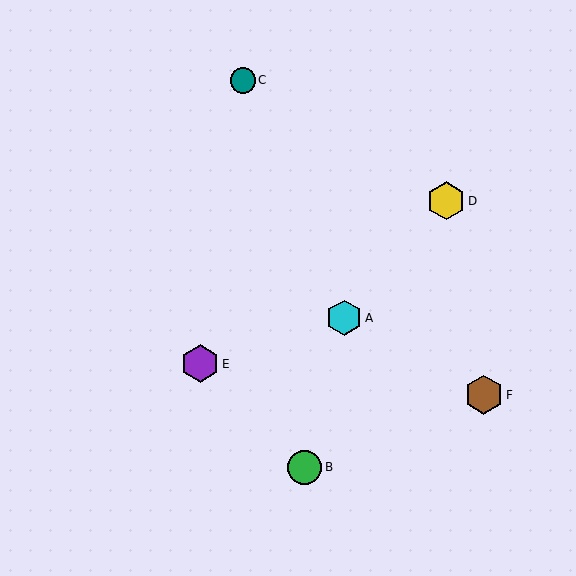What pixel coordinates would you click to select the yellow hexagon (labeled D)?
Click at (446, 201) to select the yellow hexagon D.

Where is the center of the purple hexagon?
The center of the purple hexagon is at (200, 364).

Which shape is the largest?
The brown hexagon (labeled F) is the largest.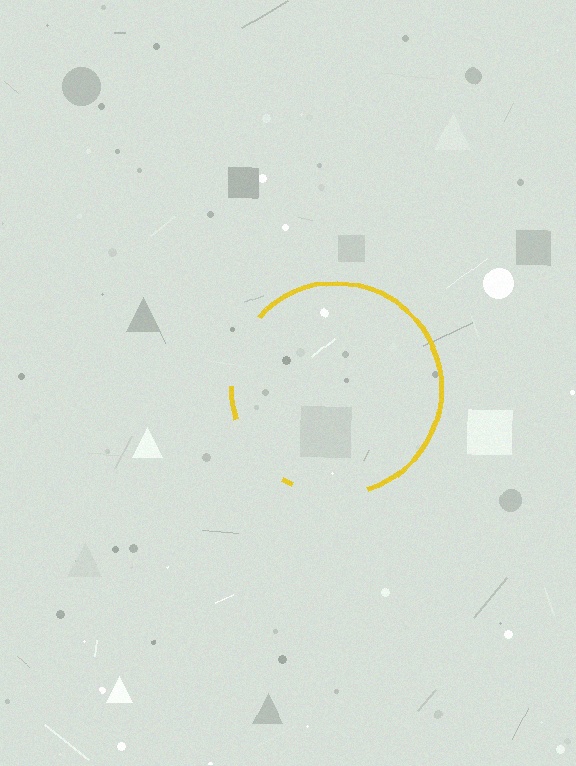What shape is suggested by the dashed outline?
The dashed outline suggests a circle.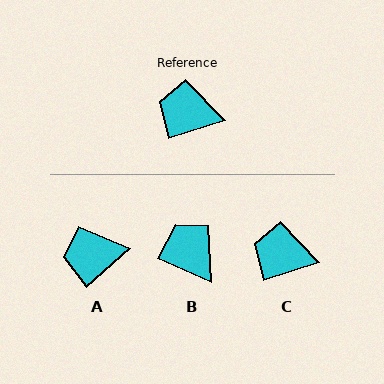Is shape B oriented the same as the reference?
No, it is off by about 41 degrees.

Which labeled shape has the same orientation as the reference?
C.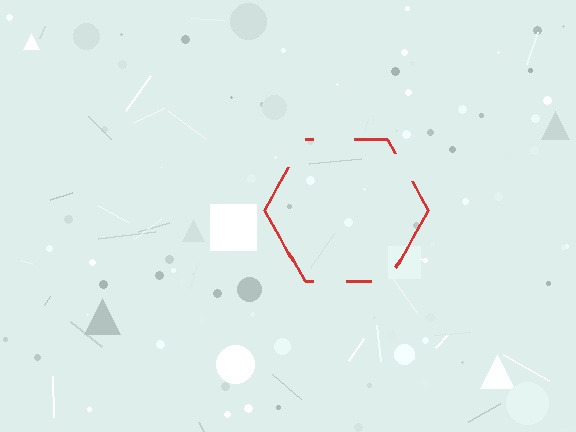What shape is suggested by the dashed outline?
The dashed outline suggests a hexagon.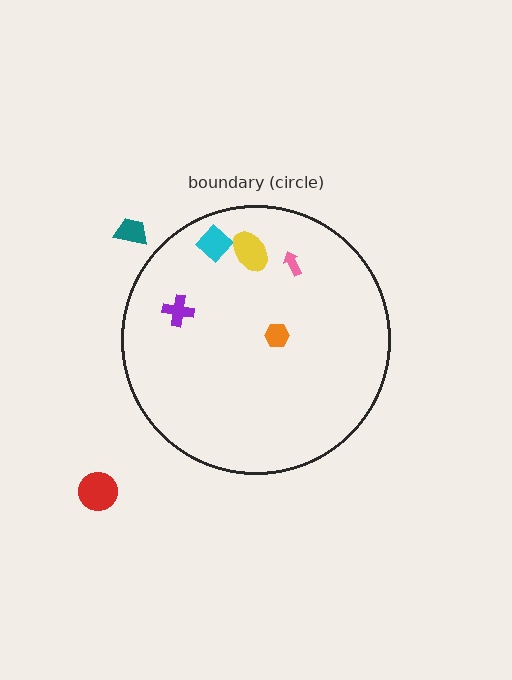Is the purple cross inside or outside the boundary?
Inside.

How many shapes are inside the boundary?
5 inside, 2 outside.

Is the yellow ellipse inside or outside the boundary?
Inside.